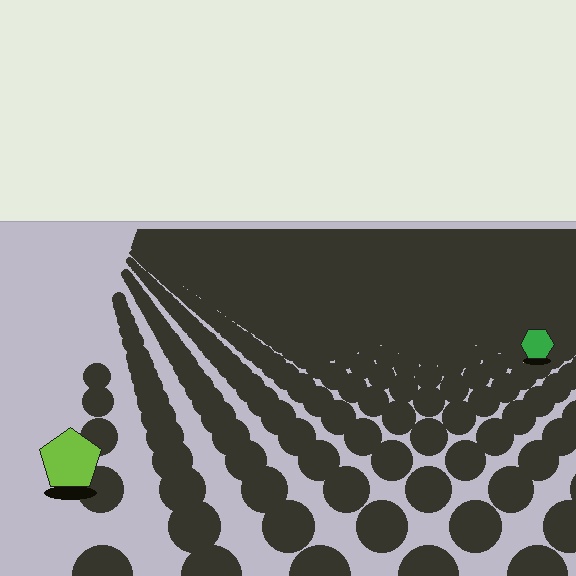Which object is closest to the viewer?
The lime pentagon is closest. The texture marks near it are larger and more spread out.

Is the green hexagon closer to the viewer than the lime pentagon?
No. The lime pentagon is closer — you can tell from the texture gradient: the ground texture is coarser near it.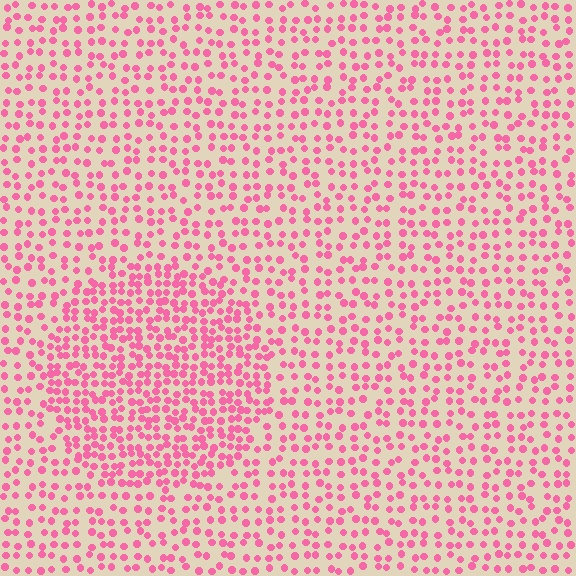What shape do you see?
I see a circle.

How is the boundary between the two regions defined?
The boundary is defined by a change in element density (approximately 1.8x ratio). All elements are the same color, size, and shape.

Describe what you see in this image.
The image contains small pink elements arranged at two different densities. A circle-shaped region is visible where the elements are more densely packed than the surrounding area.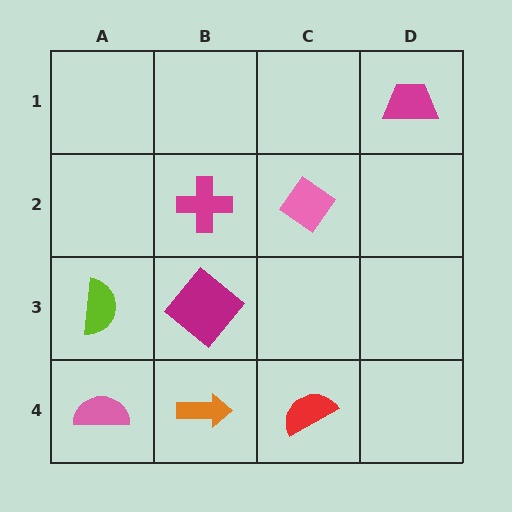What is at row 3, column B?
A magenta diamond.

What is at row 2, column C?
A pink diamond.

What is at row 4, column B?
An orange arrow.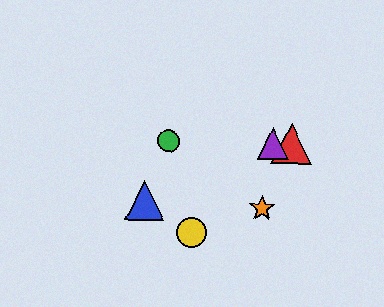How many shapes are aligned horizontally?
3 shapes (the red triangle, the green circle, the purple triangle) are aligned horizontally.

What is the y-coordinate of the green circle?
The green circle is at y≈141.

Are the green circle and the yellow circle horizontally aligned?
No, the green circle is at y≈141 and the yellow circle is at y≈232.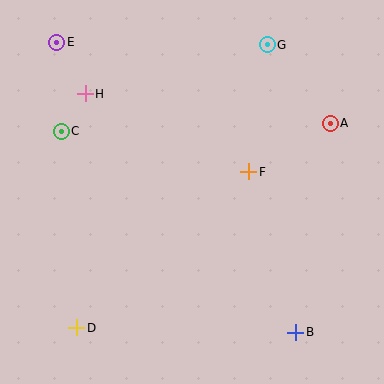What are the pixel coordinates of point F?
Point F is at (249, 172).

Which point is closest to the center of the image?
Point F at (249, 172) is closest to the center.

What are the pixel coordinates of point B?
Point B is at (296, 332).